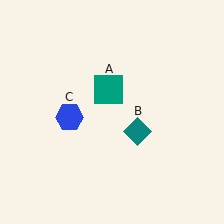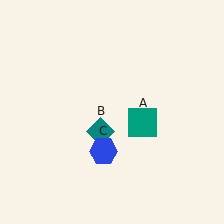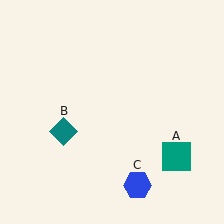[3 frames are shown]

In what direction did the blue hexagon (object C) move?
The blue hexagon (object C) moved down and to the right.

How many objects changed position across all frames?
3 objects changed position: teal square (object A), teal diamond (object B), blue hexagon (object C).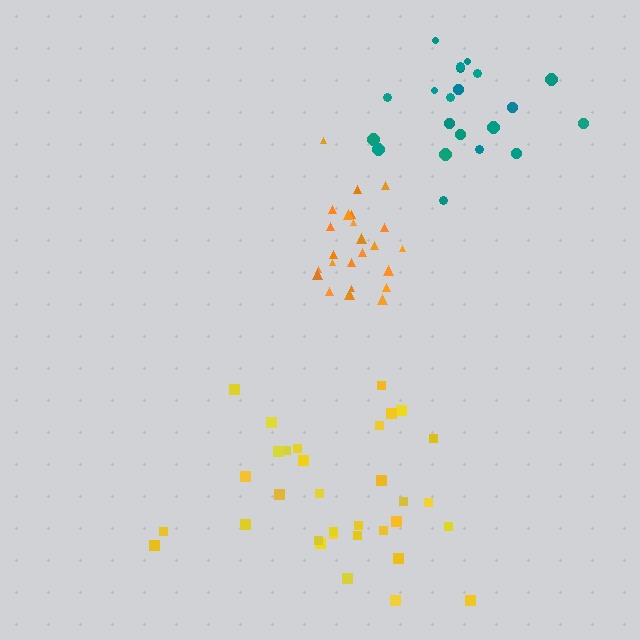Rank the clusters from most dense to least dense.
orange, yellow, teal.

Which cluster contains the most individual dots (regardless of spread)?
Yellow (33).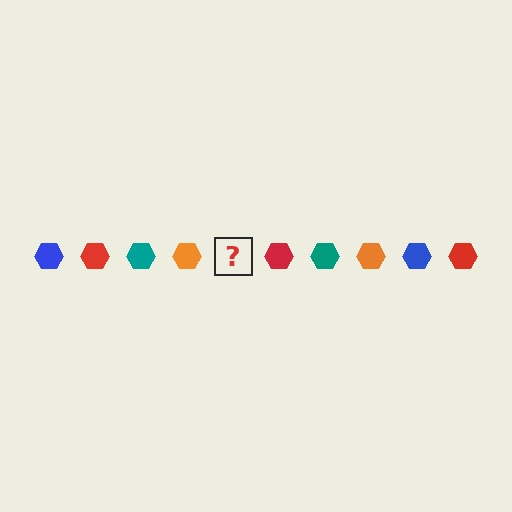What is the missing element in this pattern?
The missing element is a blue hexagon.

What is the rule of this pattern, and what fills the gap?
The rule is that the pattern cycles through blue, red, teal, orange hexagons. The gap should be filled with a blue hexagon.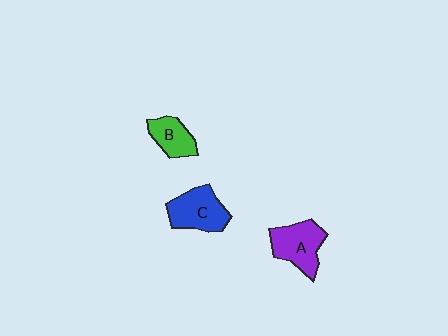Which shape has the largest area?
Shape C (blue).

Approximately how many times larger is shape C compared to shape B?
Approximately 1.5 times.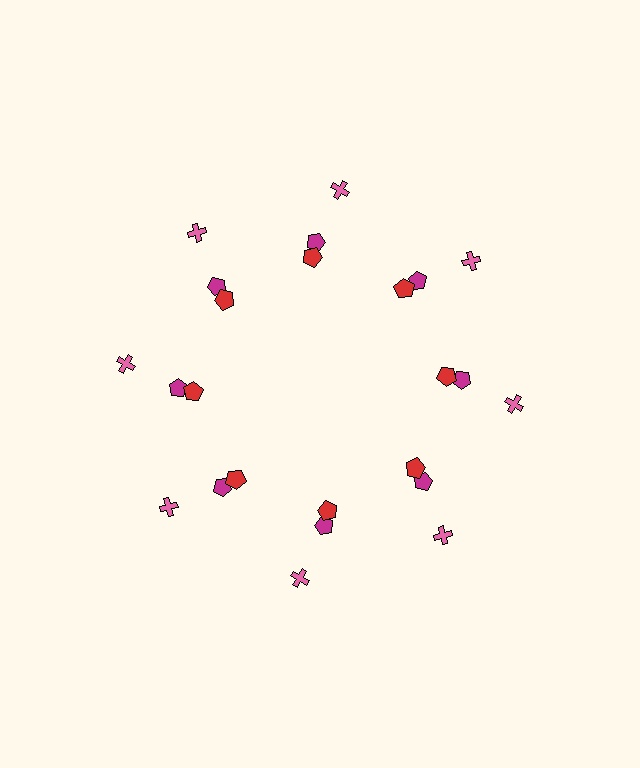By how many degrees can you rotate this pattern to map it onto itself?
The pattern maps onto itself every 45 degrees of rotation.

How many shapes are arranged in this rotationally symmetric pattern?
There are 24 shapes, arranged in 8 groups of 3.